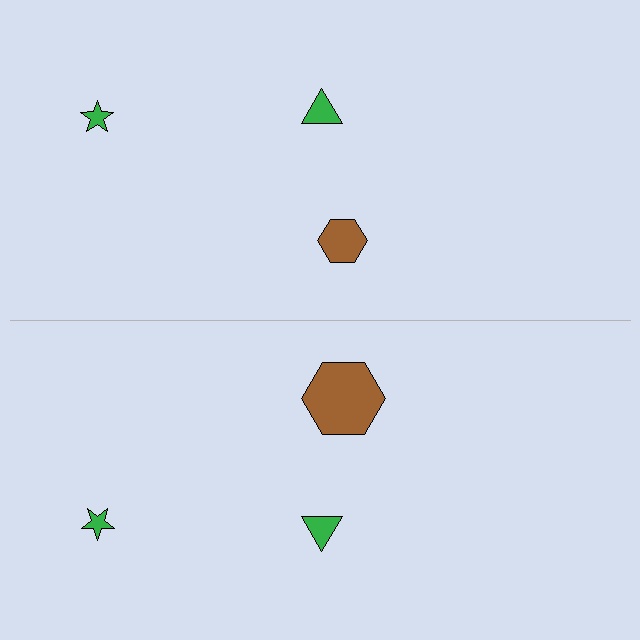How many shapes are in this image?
There are 6 shapes in this image.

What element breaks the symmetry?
The brown hexagon on the bottom side has a different size than its mirror counterpart.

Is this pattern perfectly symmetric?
No, the pattern is not perfectly symmetric. The brown hexagon on the bottom side has a different size than its mirror counterpart.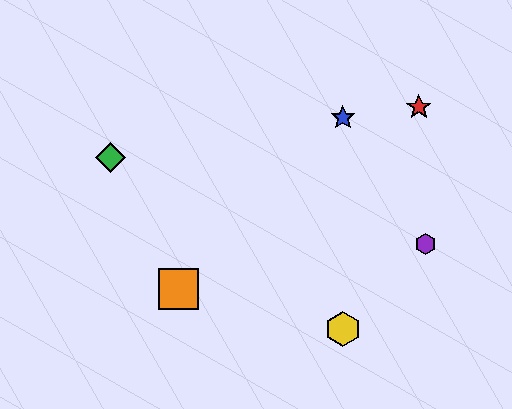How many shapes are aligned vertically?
2 shapes (the blue star, the yellow hexagon) are aligned vertically.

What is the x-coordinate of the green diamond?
The green diamond is at x≈110.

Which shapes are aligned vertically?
The blue star, the yellow hexagon are aligned vertically.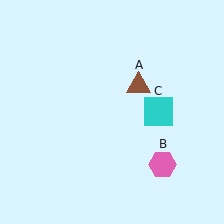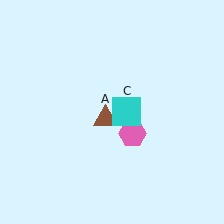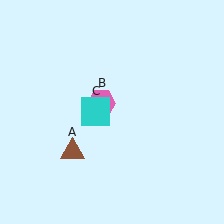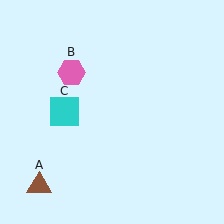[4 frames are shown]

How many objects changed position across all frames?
3 objects changed position: brown triangle (object A), pink hexagon (object B), cyan square (object C).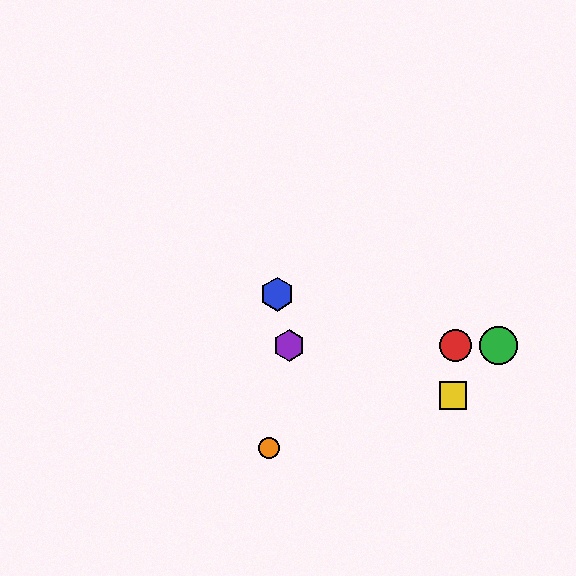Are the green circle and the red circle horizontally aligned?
Yes, both are at y≈346.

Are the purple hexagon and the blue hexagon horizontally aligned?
No, the purple hexagon is at y≈346 and the blue hexagon is at y≈294.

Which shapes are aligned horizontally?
The red circle, the green circle, the purple hexagon are aligned horizontally.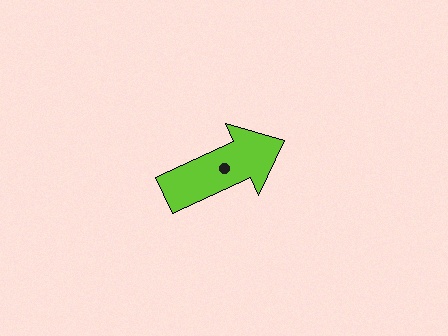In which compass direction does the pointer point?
Northeast.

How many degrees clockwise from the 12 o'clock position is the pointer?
Approximately 65 degrees.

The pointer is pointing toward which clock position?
Roughly 2 o'clock.